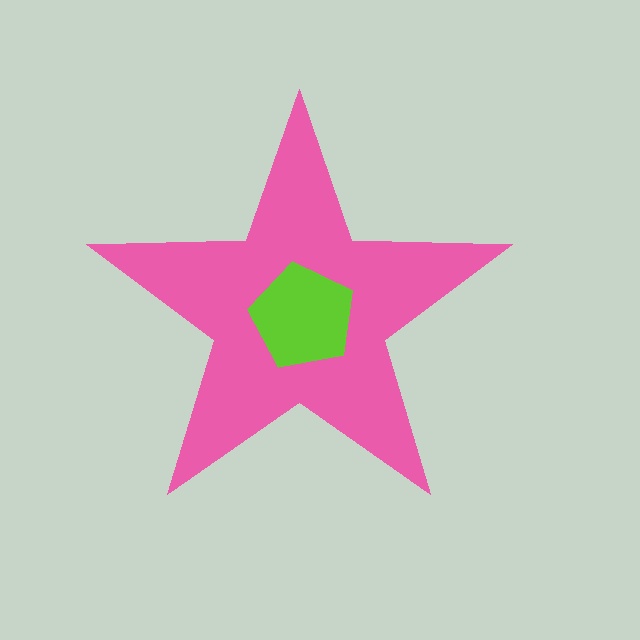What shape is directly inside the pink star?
The lime pentagon.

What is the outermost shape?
The pink star.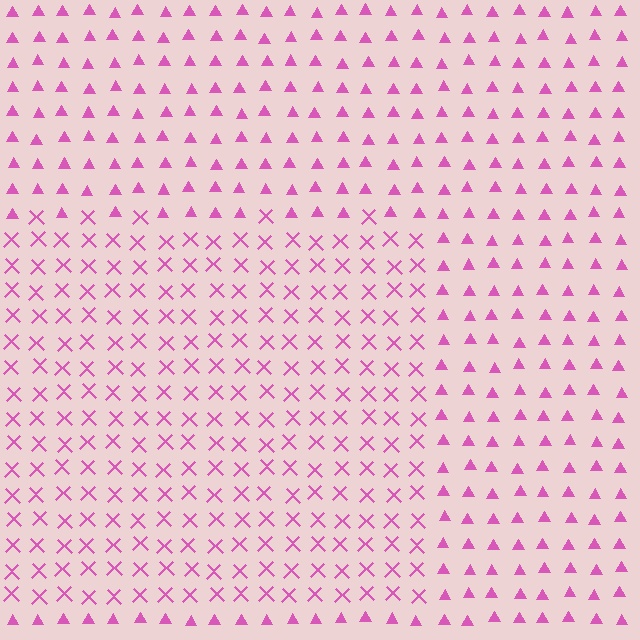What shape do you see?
I see a rectangle.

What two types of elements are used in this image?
The image uses X marks inside the rectangle region and triangles outside it.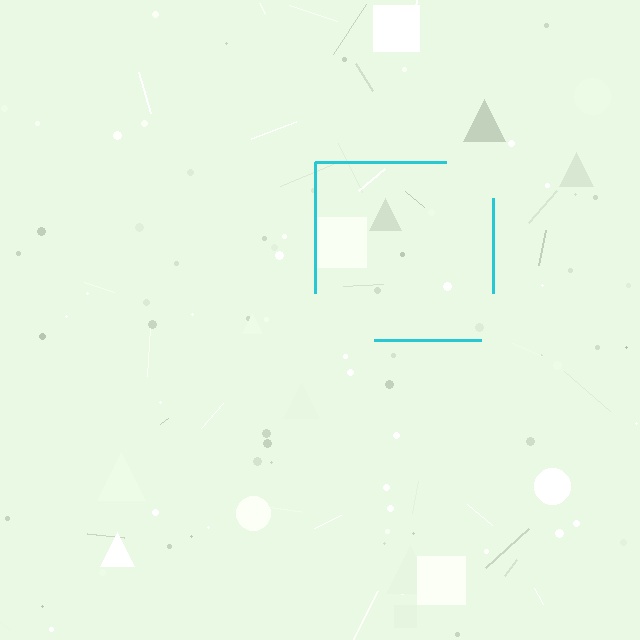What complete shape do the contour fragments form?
The contour fragments form a square.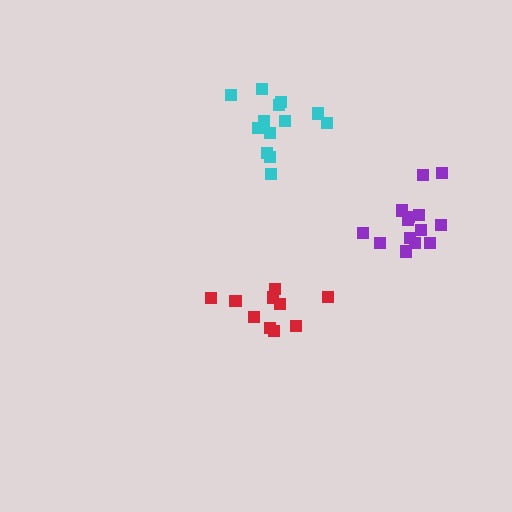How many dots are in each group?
Group 1: 13 dots, Group 2: 10 dots, Group 3: 14 dots (37 total).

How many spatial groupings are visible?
There are 3 spatial groupings.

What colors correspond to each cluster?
The clusters are colored: cyan, red, purple.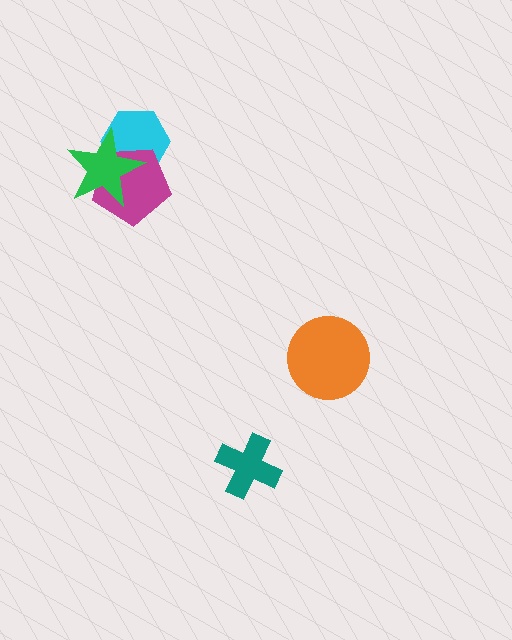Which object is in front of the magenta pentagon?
The green star is in front of the magenta pentagon.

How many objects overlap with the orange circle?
0 objects overlap with the orange circle.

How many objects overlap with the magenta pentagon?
2 objects overlap with the magenta pentagon.